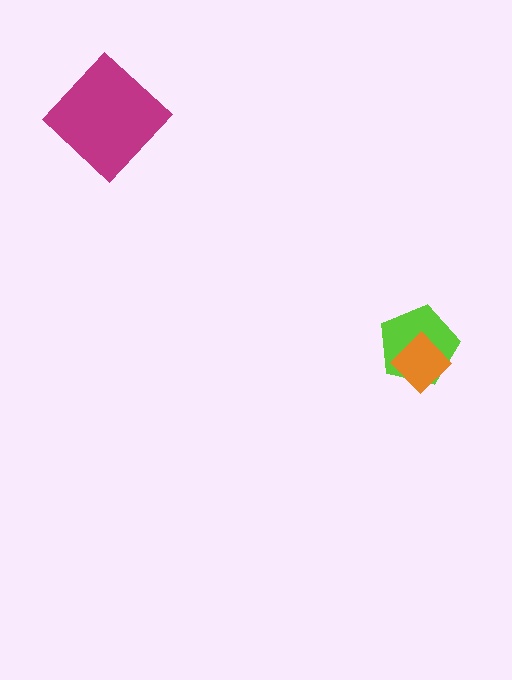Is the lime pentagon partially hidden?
Yes, it is partially covered by another shape.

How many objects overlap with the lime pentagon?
1 object overlaps with the lime pentagon.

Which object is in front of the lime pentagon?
The orange diamond is in front of the lime pentagon.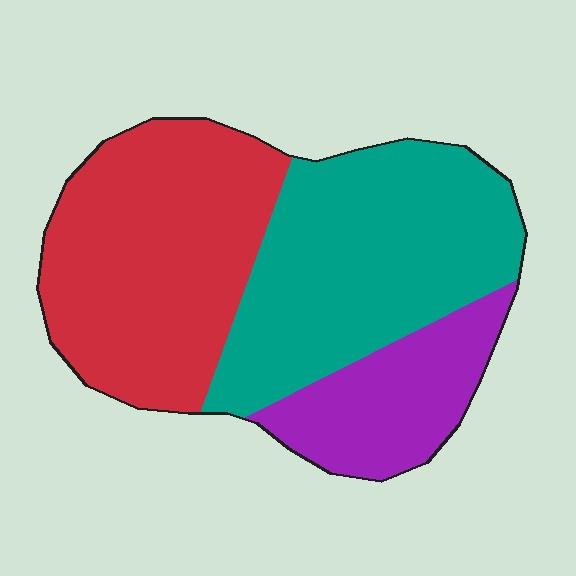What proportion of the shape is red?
Red takes up between a quarter and a half of the shape.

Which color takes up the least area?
Purple, at roughly 20%.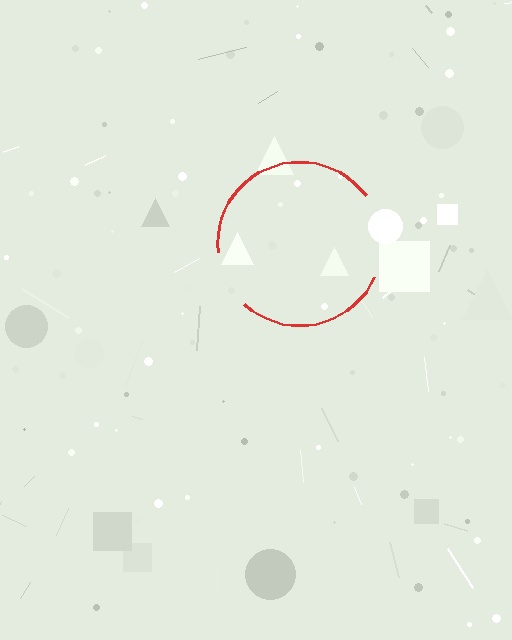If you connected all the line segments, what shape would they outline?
They would outline a circle.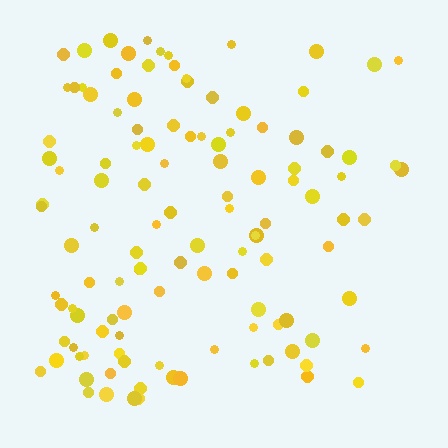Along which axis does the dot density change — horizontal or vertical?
Horizontal.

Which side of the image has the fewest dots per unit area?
The right.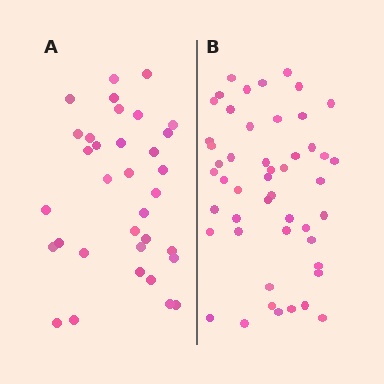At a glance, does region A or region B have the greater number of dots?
Region B (the right region) has more dots.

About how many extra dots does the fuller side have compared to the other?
Region B has approximately 15 more dots than region A.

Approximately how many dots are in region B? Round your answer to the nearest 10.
About 50 dots. (The exact count is 49, which rounds to 50.)